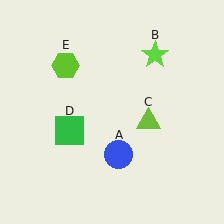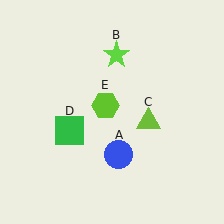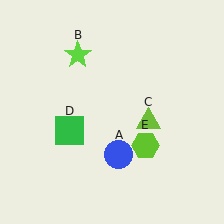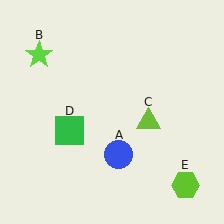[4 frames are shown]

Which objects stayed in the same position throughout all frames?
Blue circle (object A) and lime triangle (object C) and green square (object D) remained stationary.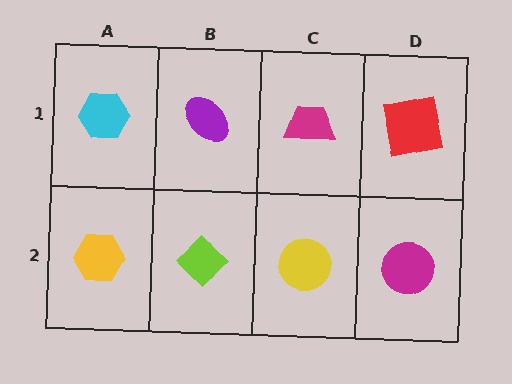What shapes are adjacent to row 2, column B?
A purple ellipse (row 1, column B), a yellow hexagon (row 2, column A), a yellow circle (row 2, column C).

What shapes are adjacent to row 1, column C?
A yellow circle (row 2, column C), a purple ellipse (row 1, column B), a red square (row 1, column D).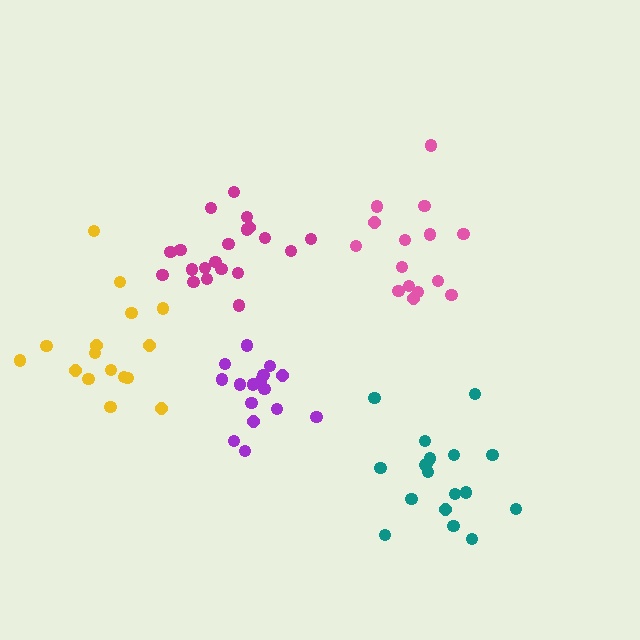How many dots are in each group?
Group 1: 15 dots, Group 2: 18 dots, Group 3: 20 dots, Group 4: 16 dots, Group 5: 16 dots (85 total).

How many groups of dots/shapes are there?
There are 5 groups.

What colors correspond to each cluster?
The clusters are colored: pink, teal, magenta, purple, yellow.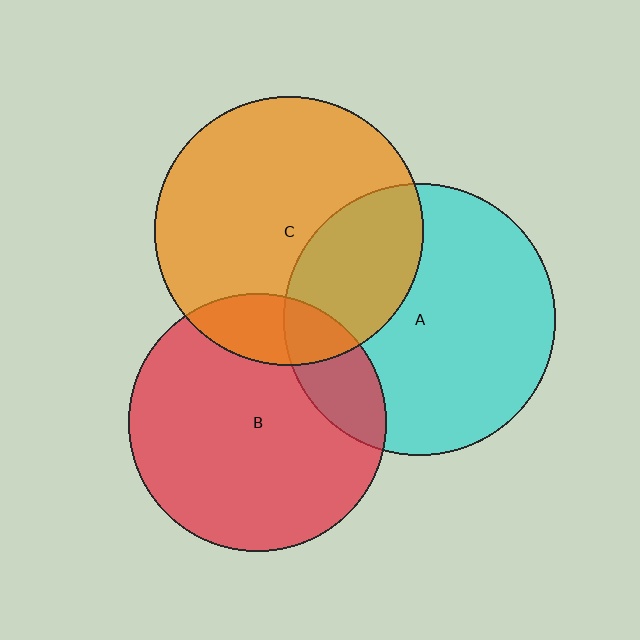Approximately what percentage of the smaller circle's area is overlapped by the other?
Approximately 30%.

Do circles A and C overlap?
Yes.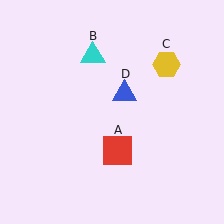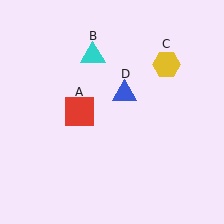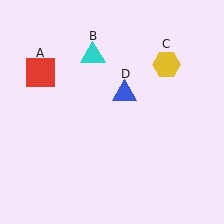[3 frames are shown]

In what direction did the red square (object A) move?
The red square (object A) moved up and to the left.